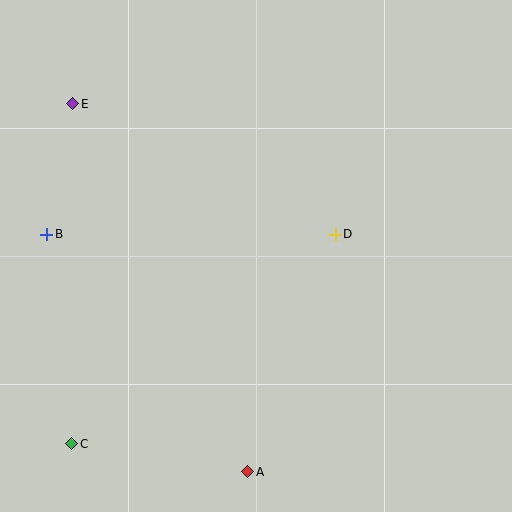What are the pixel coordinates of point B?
Point B is at (47, 234).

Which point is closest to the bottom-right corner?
Point A is closest to the bottom-right corner.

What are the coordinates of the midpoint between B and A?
The midpoint between B and A is at (147, 353).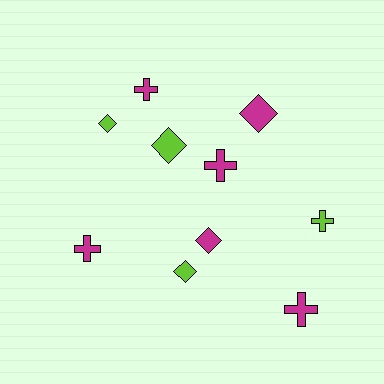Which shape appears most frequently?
Cross, with 5 objects.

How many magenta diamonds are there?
There are 2 magenta diamonds.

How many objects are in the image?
There are 10 objects.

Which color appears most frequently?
Magenta, with 6 objects.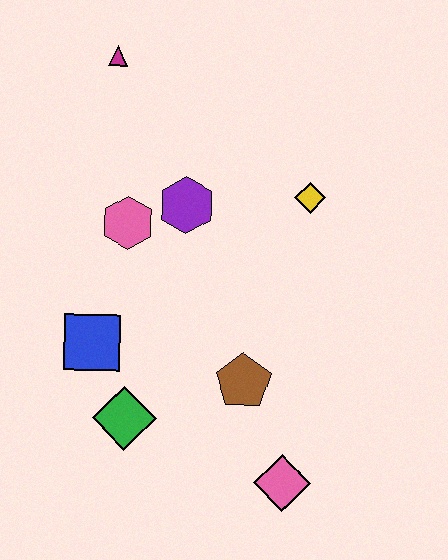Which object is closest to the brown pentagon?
The pink diamond is closest to the brown pentagon.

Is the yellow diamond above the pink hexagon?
Yes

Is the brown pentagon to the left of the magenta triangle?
No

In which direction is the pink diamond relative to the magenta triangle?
The pink diamond is below the magenta triangle.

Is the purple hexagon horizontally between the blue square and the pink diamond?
Yes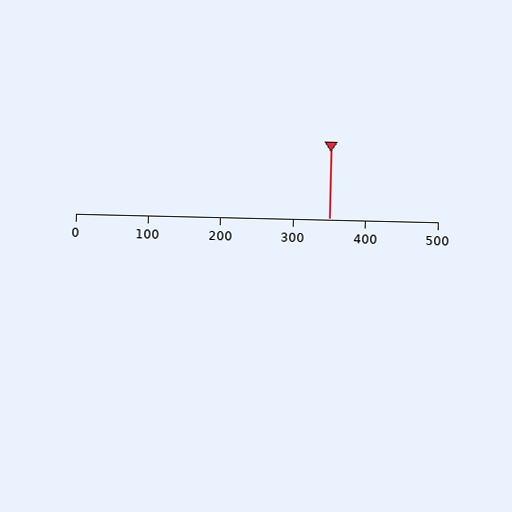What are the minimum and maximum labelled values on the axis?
The axis runs from 0 to 500.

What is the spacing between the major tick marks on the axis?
The major ticks are spaced 100 apart.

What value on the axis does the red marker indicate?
The marker indicates approximately 350.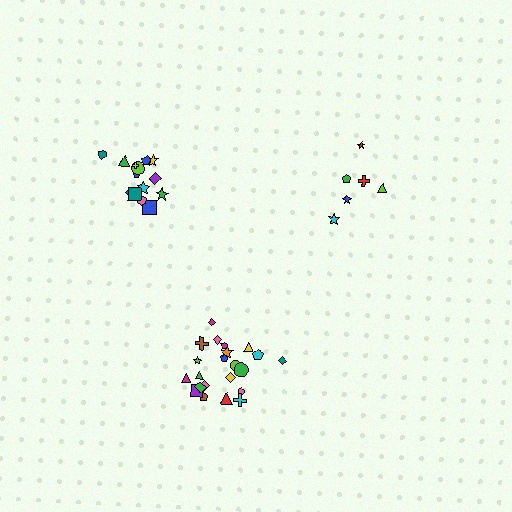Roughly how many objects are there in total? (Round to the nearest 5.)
Roughly 45 objects in total.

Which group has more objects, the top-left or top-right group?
The top-left group.